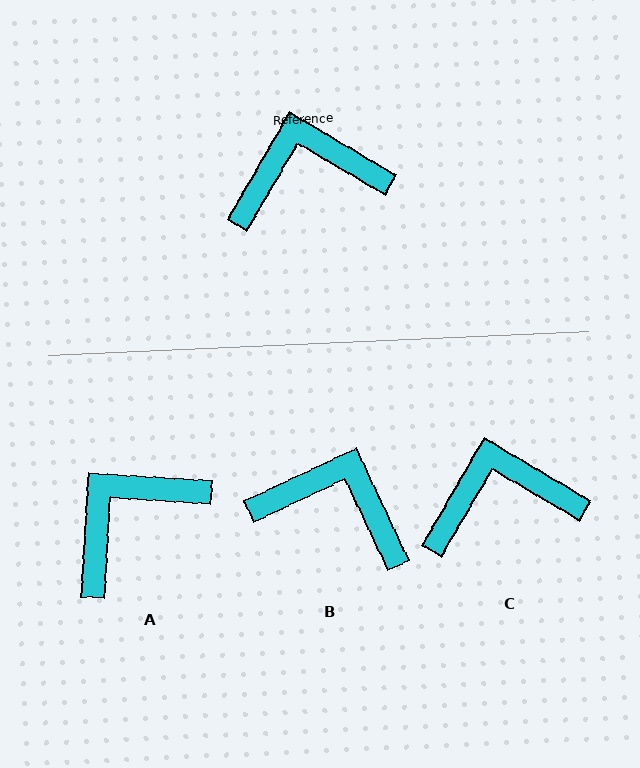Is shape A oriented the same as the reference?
No, it is off by about 27 degrees.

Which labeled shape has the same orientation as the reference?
C.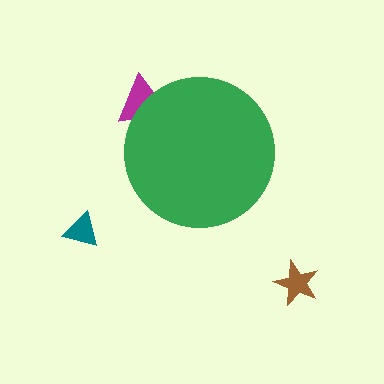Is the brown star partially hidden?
No, the brown star is fully visible.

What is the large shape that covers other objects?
A green circle.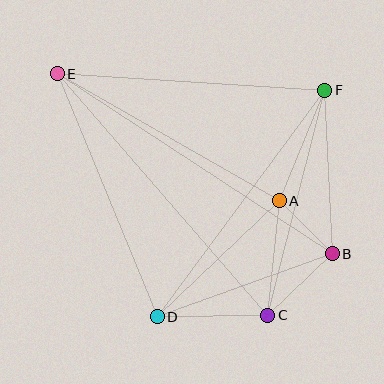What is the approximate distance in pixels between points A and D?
The distance between A and D is approximately 168 pixels.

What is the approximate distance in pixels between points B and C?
The distance between B and C is approximately 90 pixels.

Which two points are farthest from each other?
Points B and E are farthest from each other.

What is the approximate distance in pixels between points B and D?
The distance between B and D is approximately 186 pixels.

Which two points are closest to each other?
Points A and B are closest to each other.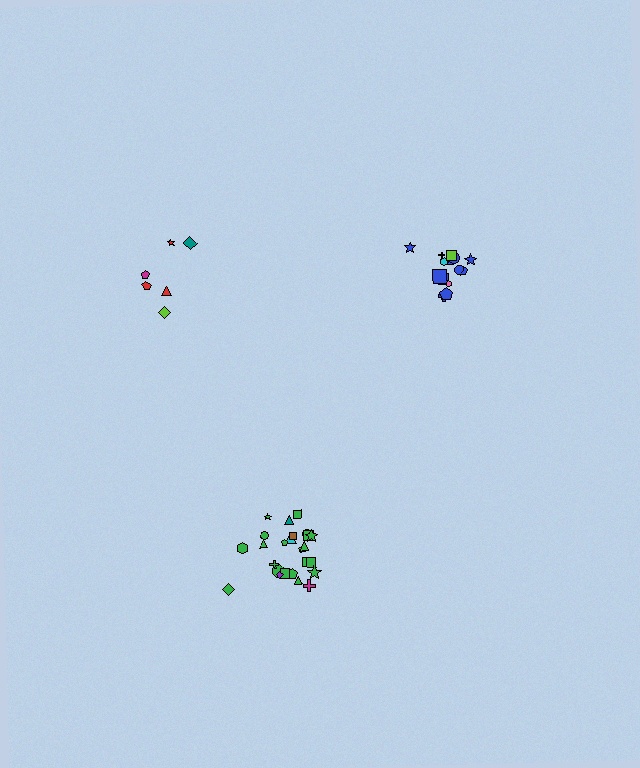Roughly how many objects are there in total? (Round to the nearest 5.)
Roughly 45 objects in total.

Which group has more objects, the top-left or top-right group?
The top-right group.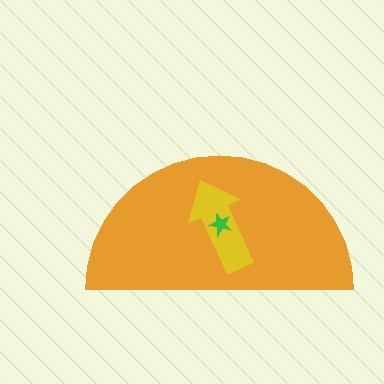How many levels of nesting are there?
3.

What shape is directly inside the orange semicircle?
The yellow arrow.